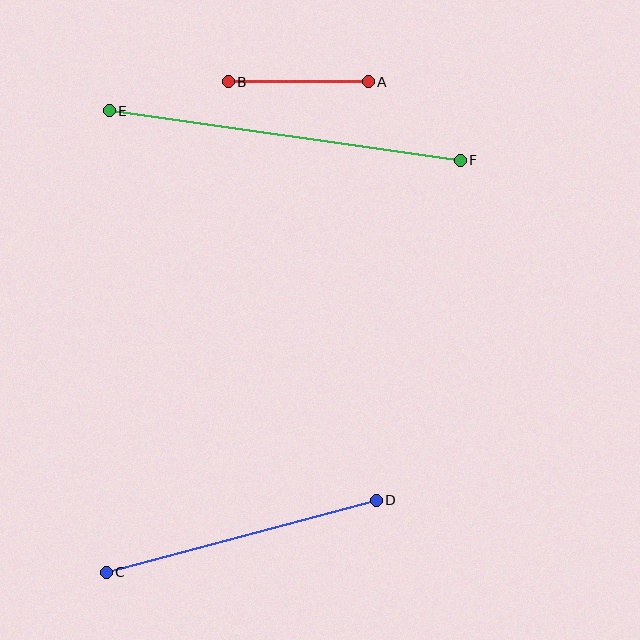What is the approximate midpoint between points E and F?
The midpoint is at approximately (285, 136) pixels.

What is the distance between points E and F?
The distance is approximately 355 pixels.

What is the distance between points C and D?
The distance is approximately 279 pixels.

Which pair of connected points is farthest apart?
Points E and F are farthest apart.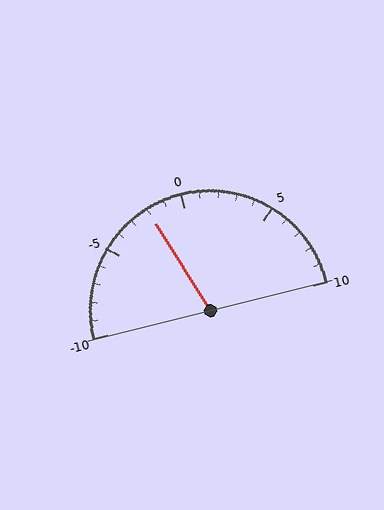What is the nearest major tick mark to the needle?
The nearest major tick mark is 0.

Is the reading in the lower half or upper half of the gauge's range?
The reading is in the lower half of the range (-10 to 10).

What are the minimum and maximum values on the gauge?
The gauge ranges from -10 to 10.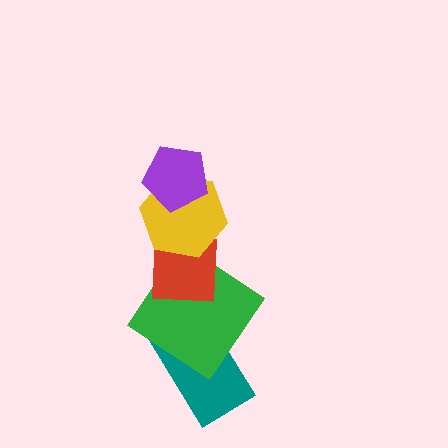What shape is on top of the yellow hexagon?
The purple pentagon is on top of the yellow hexagon.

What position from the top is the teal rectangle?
The teal rectangle is 5th from the top.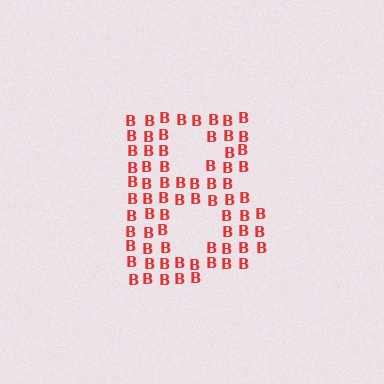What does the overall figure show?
The overall figure shows the letter B.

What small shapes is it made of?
It is made of small letter B's.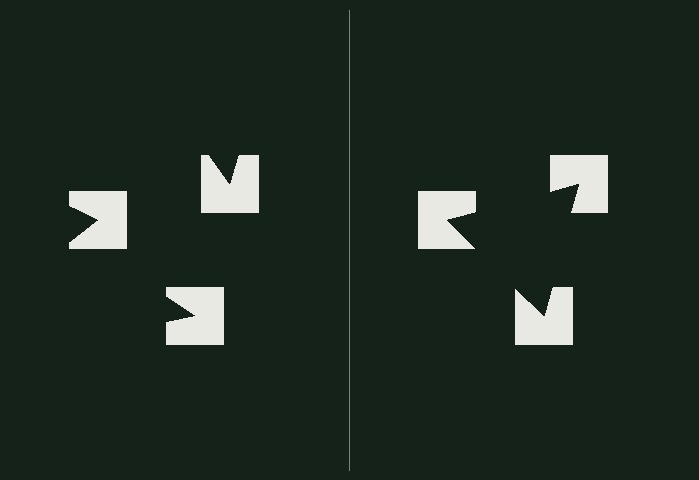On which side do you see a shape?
An illusory triangle appears on the right side. On the left side the wedge cuts are rotated, so no coherent shape forms.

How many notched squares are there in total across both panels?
6 — 3 on each side.